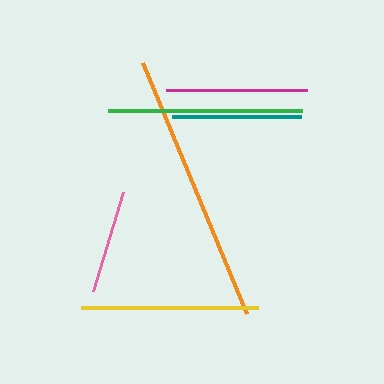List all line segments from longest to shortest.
From longest to shortest: orange, green, yellow, magenta, teal, pink.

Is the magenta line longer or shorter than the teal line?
The magenta line is longer than the teal line.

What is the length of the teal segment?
The teal segment is approximately 129 pixels long.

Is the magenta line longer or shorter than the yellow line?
The yellow line is longer than the magenta line.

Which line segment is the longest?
The orange line is the longest at approximately 272 pixels.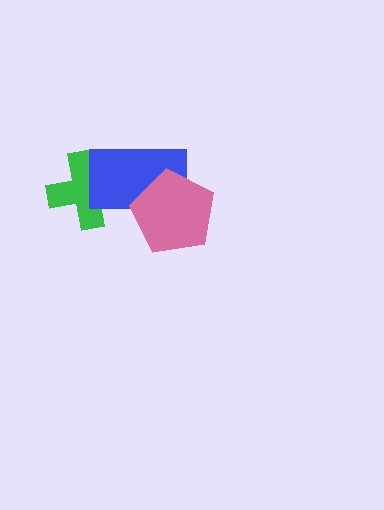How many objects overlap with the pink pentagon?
1 object overlaps with the pink pentagon.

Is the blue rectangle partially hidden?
Yes, it is partially covered by another shape.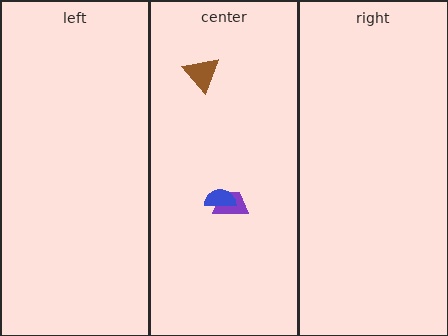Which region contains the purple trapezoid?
The center region.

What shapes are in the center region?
The purple trapezoid, the brown triangle, the blue semicircle.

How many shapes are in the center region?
3.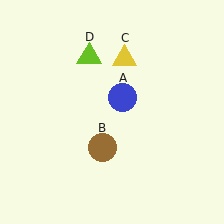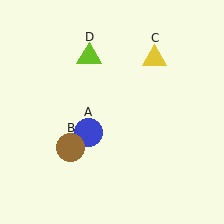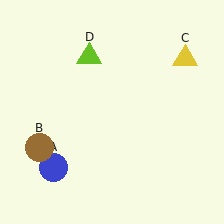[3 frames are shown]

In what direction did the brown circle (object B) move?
The brown circle (object B) moved left.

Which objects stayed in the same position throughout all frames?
Lime triangle (object D) remained stationary.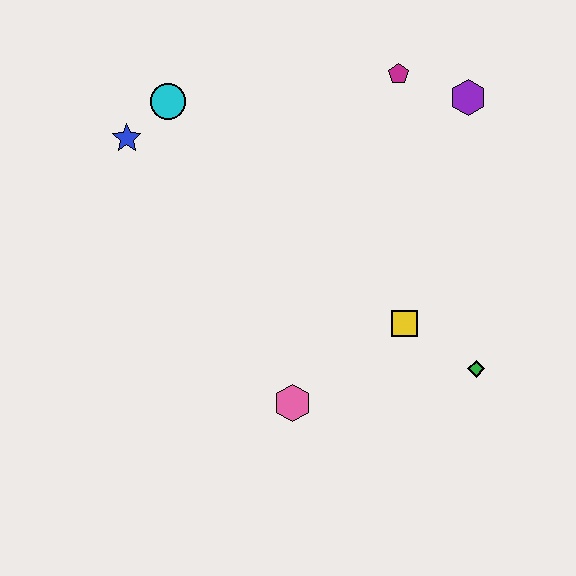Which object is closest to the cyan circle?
The blue star is closest to the cyan circle.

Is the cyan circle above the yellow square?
Yes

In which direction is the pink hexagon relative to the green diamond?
The pink hexagon is to the left of the green diamond.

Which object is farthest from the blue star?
The green diamond is farthest from the blue star.